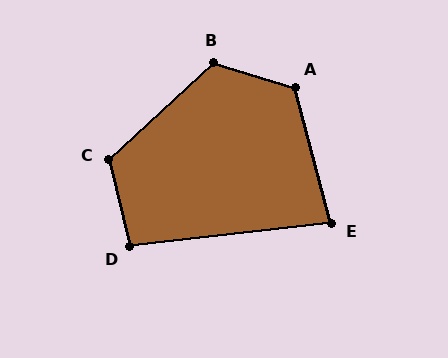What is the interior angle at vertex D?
Approximately 96 degrees (obtuse).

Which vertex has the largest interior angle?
A, at approximately 121 degrees.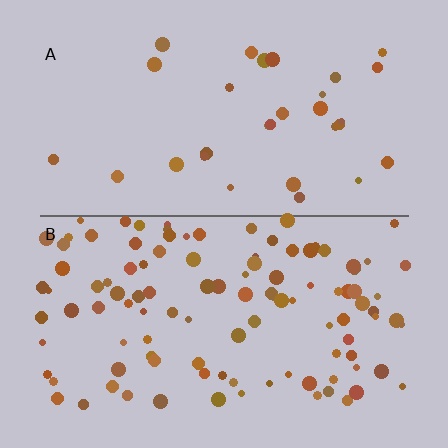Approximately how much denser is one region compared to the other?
Approximately 3.4× — region B over region A.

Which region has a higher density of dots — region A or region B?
B (the bottom).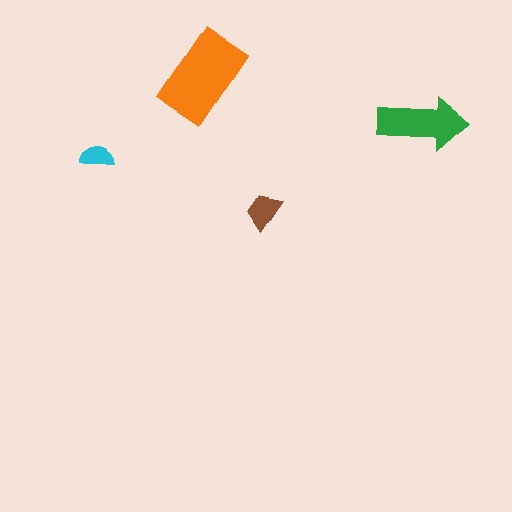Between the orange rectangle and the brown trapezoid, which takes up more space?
The orange rectangle.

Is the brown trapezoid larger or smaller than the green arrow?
Smaller.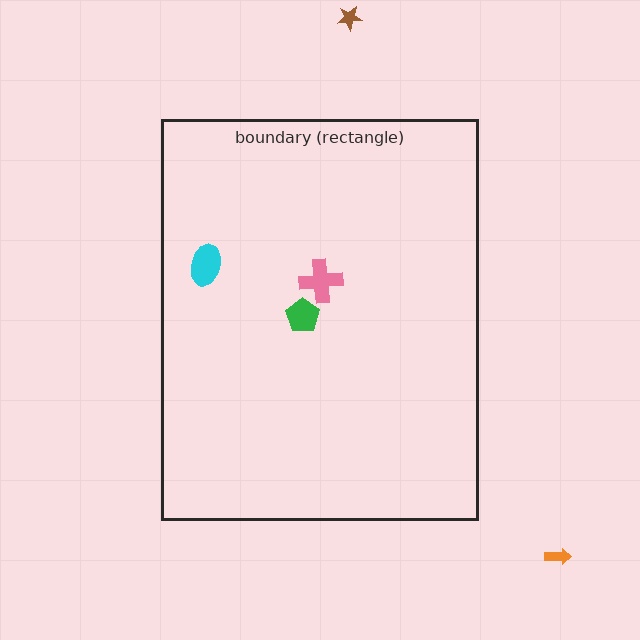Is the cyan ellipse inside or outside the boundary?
Inside.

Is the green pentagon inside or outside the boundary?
Inside.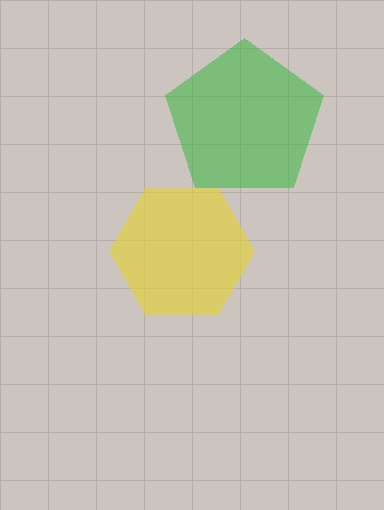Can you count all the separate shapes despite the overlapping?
Yes, there are 2 separate shapes.